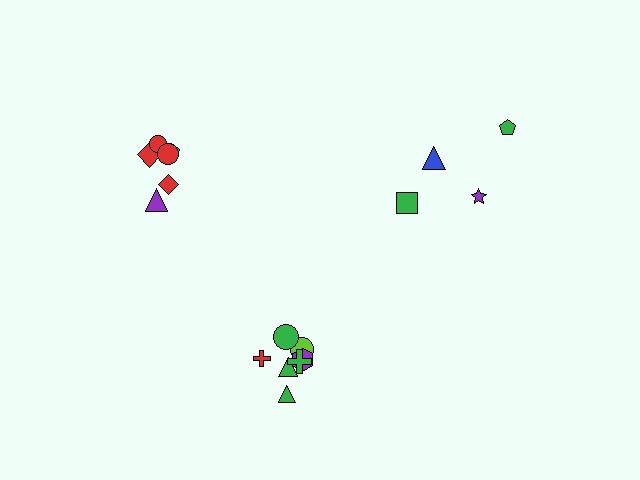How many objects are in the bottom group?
There are 7 objects.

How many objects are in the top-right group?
There are 4 objects.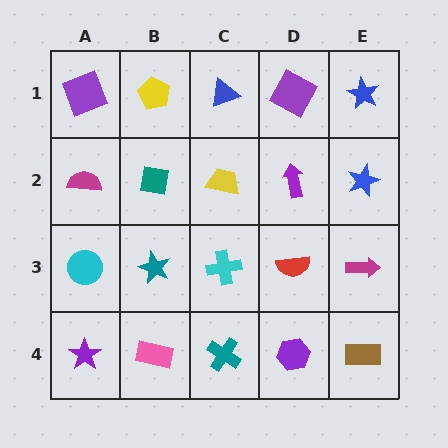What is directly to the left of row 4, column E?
A purple hexagon.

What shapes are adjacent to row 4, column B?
A teal star (row 3, column B), a purple star (row 4, column A), a teal cross (row 4, column C).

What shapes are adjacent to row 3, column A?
A magenta semicircle (row 2, column A), a purple star (row 4, column A), a teal star (row 3, column B).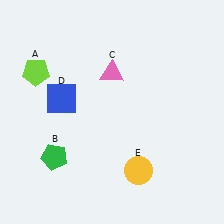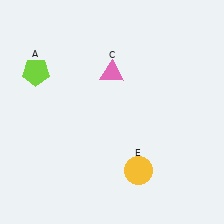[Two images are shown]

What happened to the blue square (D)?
The blue square (D) was removed in Image 2. It was in the top-left area of Image 1.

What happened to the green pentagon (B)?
The green pentagon (B) was removed in Image 2. It was in the bottom-left area of Image 1.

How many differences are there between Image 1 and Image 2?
There are 2 differences between the two images.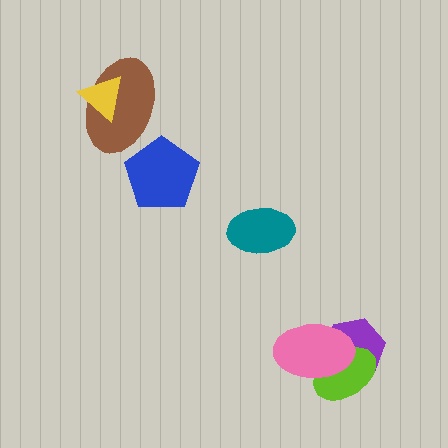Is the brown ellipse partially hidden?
Yes, it is partially covered by another shape.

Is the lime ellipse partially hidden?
Yes, it is partially covered by another shape.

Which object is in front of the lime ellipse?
The pink ellipse is in front of the lime ellipse.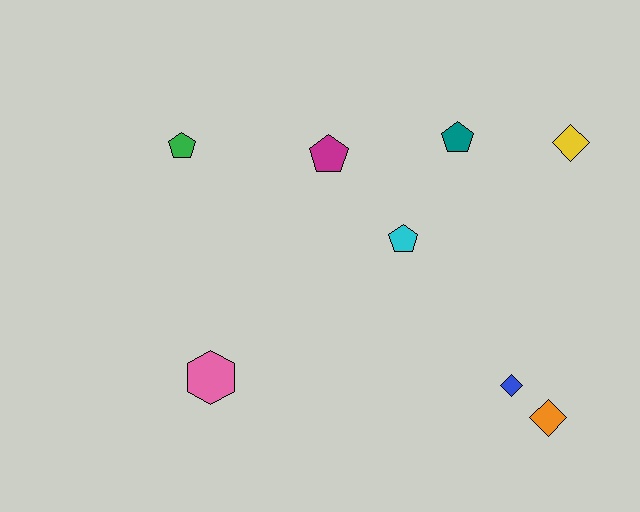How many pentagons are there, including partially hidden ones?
There are 4 pentagons.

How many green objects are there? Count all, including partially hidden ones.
There is 1 green object.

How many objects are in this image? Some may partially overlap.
There are 8 objects.